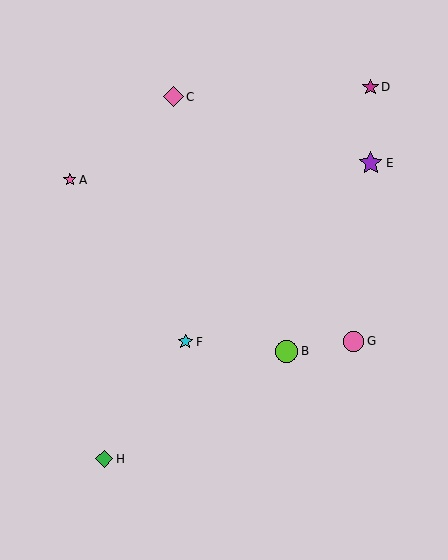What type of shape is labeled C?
Shape C is a pink diamond.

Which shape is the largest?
The purple star (labeled E) is the largest.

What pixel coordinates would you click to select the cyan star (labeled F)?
Click at (185, 342) to select the cyan star F.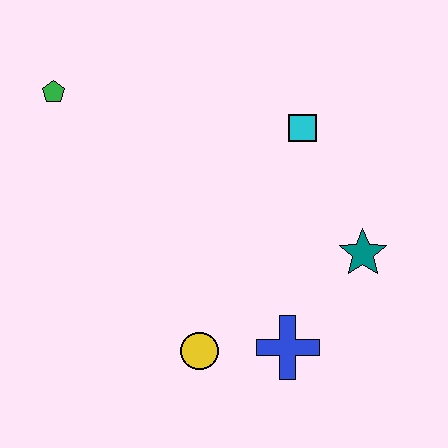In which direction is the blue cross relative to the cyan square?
The blue cross is below the cyan square.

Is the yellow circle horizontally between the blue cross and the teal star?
No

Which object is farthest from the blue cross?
The green pentagon is farthest from the blue cross.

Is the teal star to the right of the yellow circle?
Yes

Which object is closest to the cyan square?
The teal star is closest to the cyan square.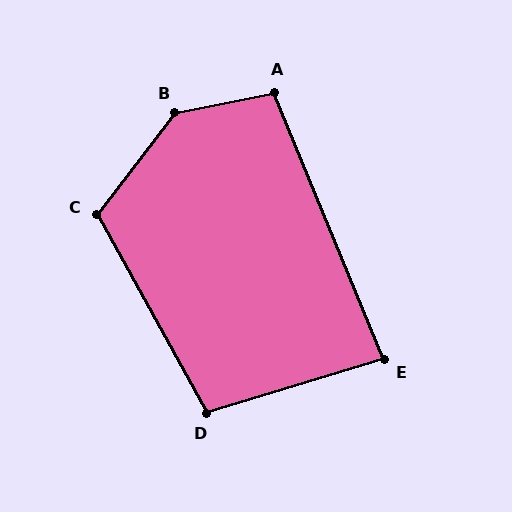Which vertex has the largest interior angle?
B, at approximately 139 degrees.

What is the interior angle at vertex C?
Approximately 114 degrees (obtuse).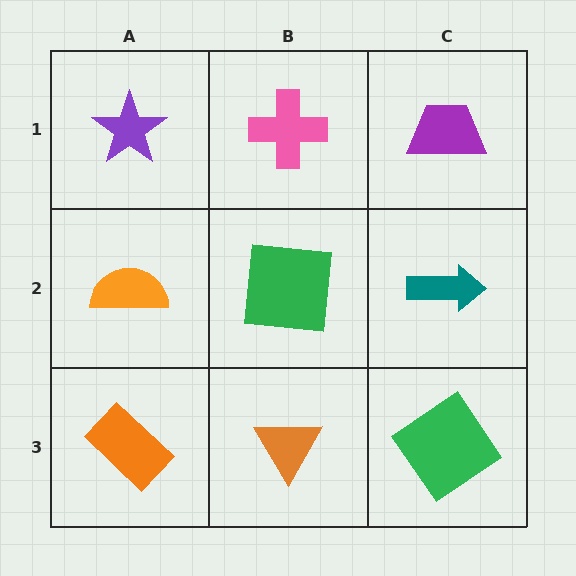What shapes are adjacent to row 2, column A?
A purple star (row 1, column A), an orange rectangle (row 3, column A), a green square (row 2, column B).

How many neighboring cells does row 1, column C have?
2.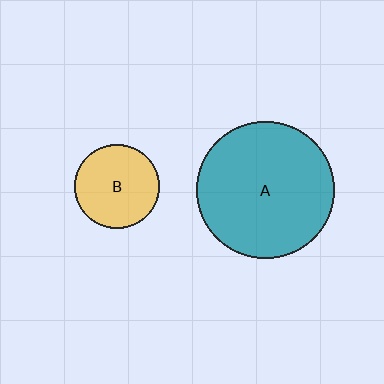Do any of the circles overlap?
No, none of the circles overlap.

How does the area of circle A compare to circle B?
Approximately 2.7 times.